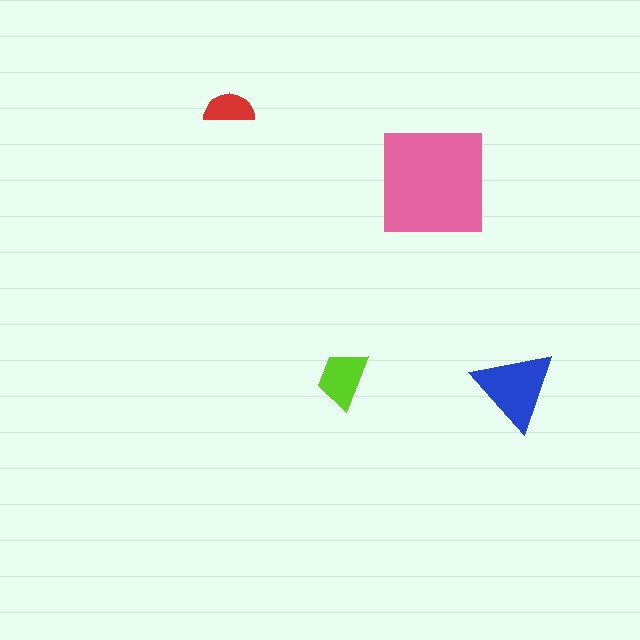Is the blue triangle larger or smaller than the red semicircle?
Larger.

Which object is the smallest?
The red semicircle.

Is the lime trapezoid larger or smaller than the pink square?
Smaller.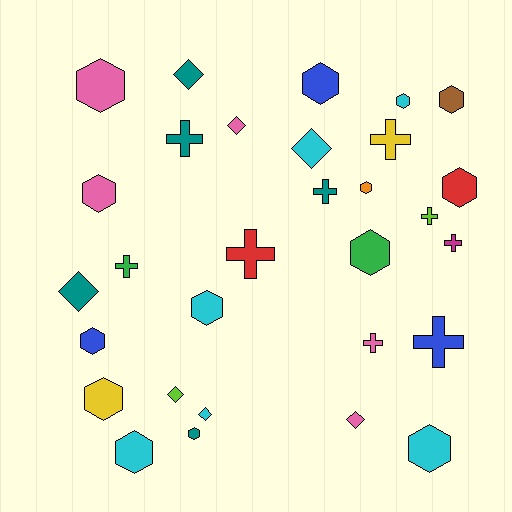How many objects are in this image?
There are 30 objects.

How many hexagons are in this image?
There are 14 hexagons.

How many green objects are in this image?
There are 2 green objects.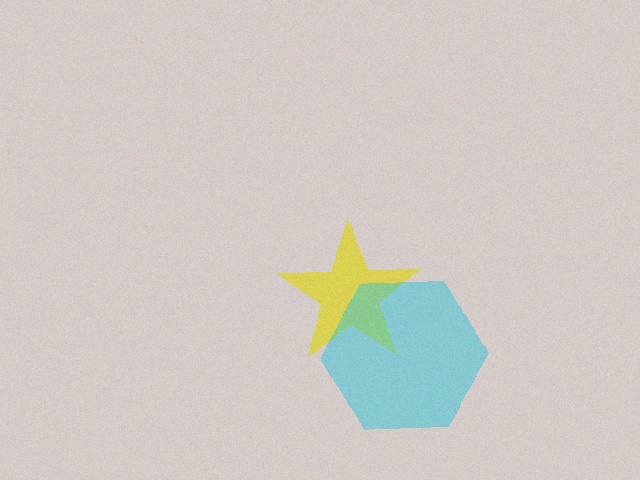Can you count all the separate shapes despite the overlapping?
Yes, there are 2 separate shapes.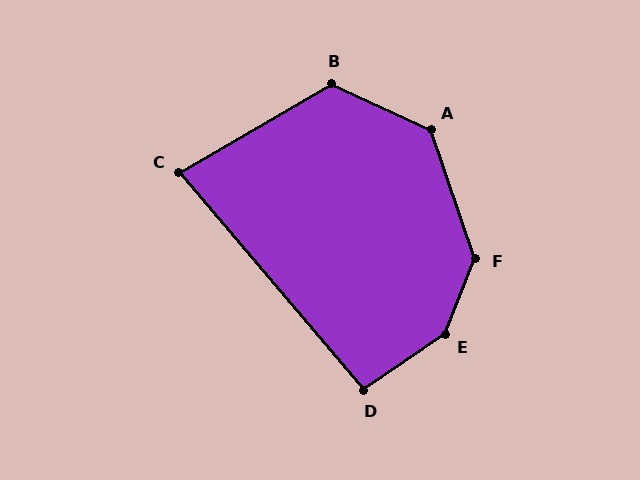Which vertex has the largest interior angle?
E, at approximately 147 degrees.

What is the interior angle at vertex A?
Approximately 134 degrees (obtuse).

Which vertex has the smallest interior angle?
C, at approximately 80 degrees.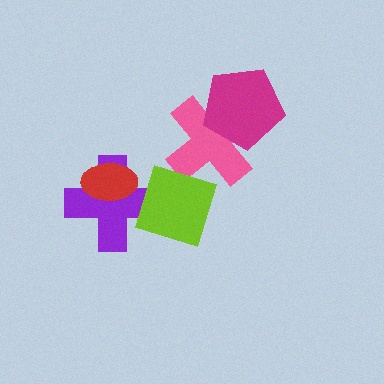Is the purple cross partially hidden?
Yes, it is partially covered by another shape.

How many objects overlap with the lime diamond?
2 objects overlap with the lime diamond.